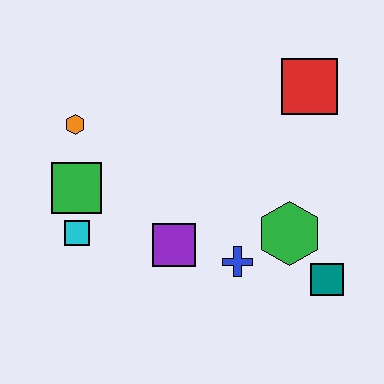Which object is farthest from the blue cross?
The orange hexagon is farthest from the blue cross.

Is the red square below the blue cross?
No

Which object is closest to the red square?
The green hexagon is closest to the red square.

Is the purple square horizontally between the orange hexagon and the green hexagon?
Yes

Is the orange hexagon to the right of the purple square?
No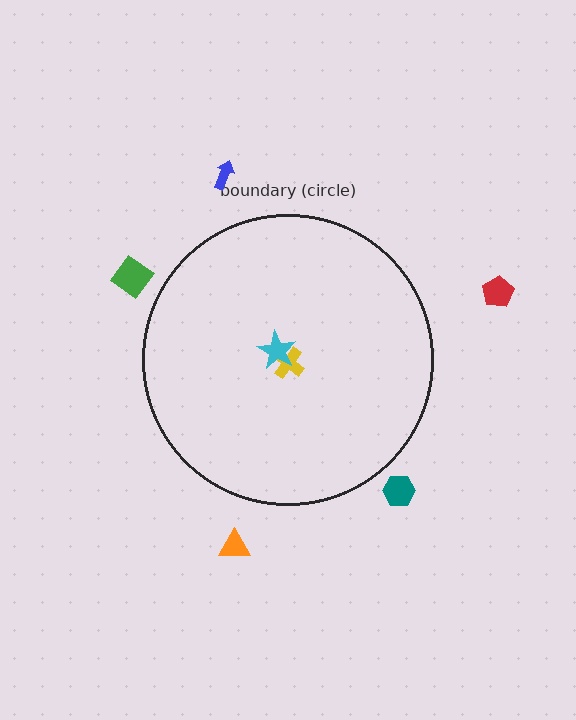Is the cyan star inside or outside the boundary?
Inside.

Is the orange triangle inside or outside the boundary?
Outside.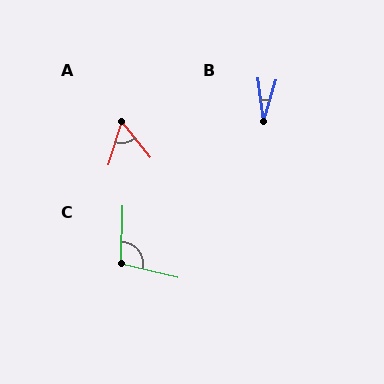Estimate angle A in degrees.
Approximately 56 degrees.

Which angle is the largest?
C, at approximately 103 degrees.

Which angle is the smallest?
B, at approximately 24 degrees.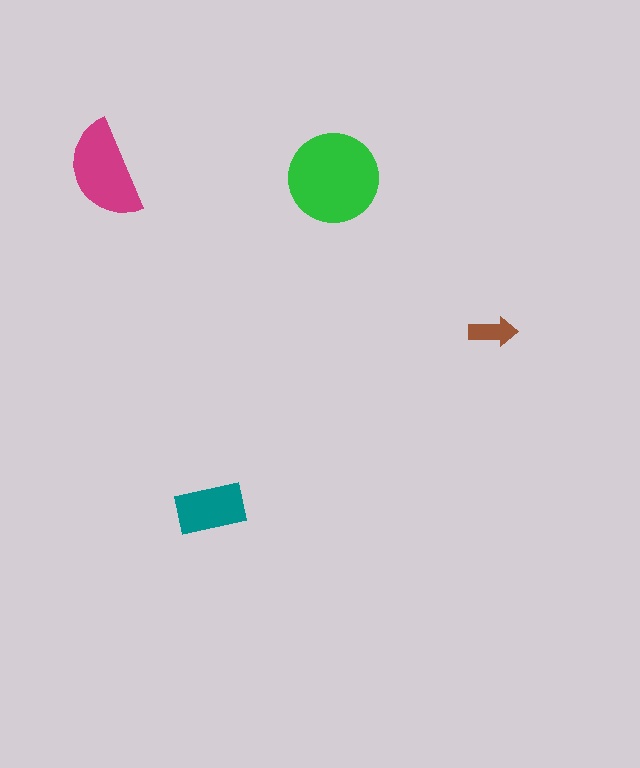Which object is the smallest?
The brown arrow.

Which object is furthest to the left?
The magenta semicircle is leftmost.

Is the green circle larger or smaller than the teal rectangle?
Larger.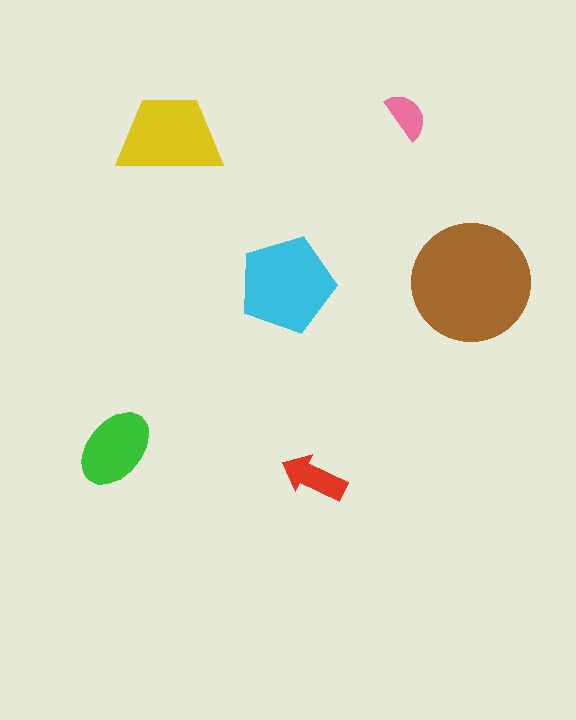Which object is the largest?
The brown circle.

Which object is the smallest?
The pink semicircle.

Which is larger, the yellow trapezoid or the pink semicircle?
The yellow trapezoid.